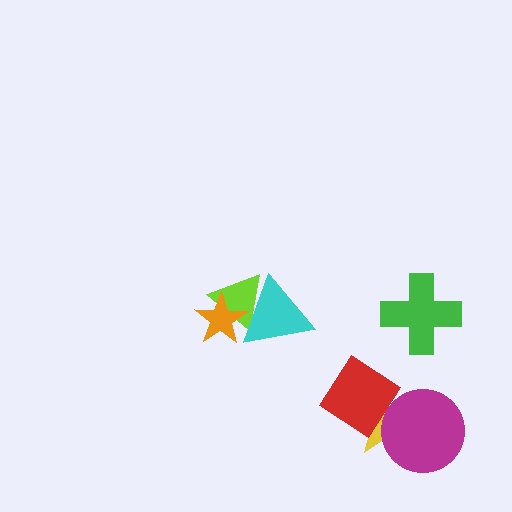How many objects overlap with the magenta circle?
2 objects overlap with the magenta circle.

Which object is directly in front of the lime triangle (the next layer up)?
The cyan triangle is directly in front of the lime triangle.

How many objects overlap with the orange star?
2 objects overlap with the orange star.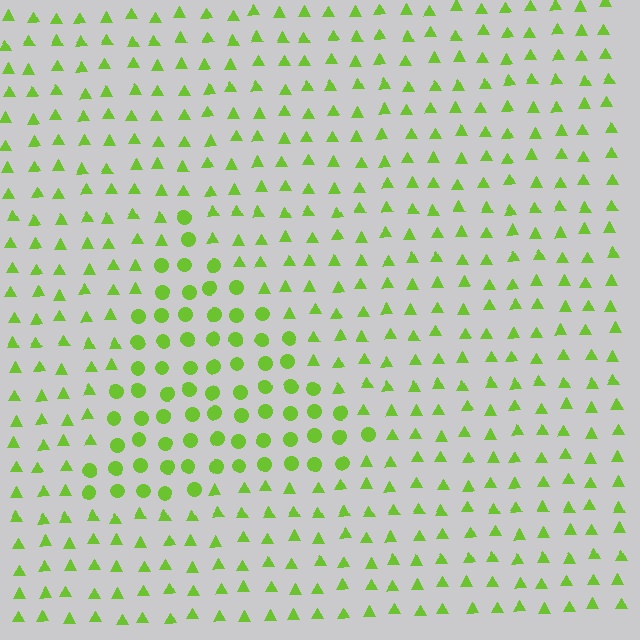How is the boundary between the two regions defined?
The boundary is defined by a change in element shape: circles inside vs. triangles outside. All elements share the same color and spacing.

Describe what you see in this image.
The image is filled with small lime elements arranged in a uniform grid. A triangle-shaped region contains circles, while the surrounding area contains triangles. The boundary is defined purely by the change in element shape.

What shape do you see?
I see a triangle.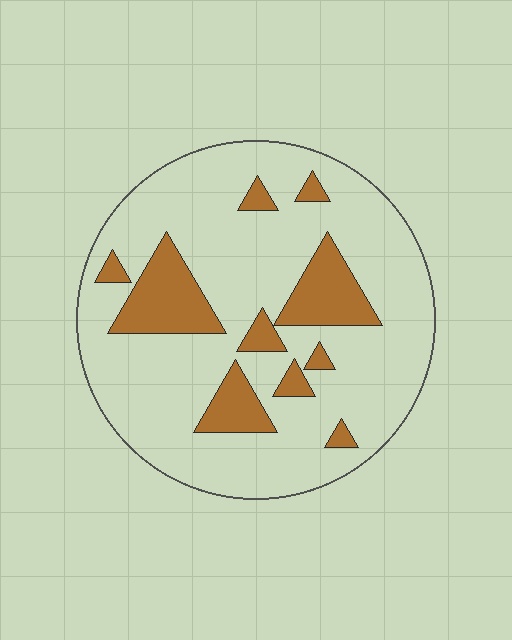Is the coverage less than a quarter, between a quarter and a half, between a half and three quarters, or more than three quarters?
Less than a quarter.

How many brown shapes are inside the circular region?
10.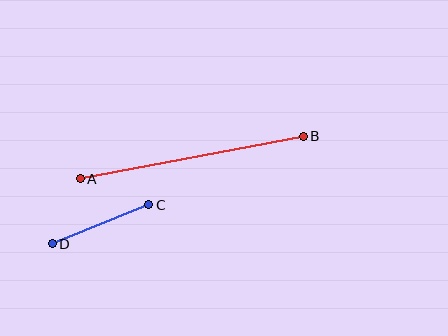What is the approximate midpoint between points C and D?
The midpoint is at approximately (101, 224) pixels.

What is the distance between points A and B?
The distance is approximately 227 pixels.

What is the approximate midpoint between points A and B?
The midpoint is at approximately (192, 157) pixels.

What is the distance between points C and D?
The distance is approximately 104 pixels.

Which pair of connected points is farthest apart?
Points A and B are farthest apart.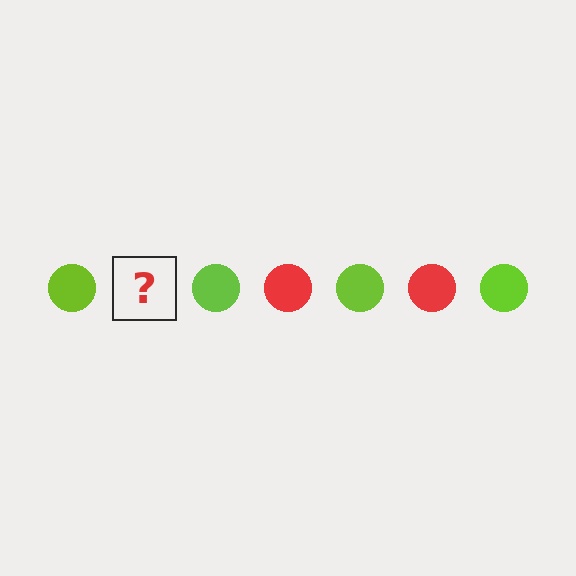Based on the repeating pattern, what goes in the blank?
The blank should be a red circle.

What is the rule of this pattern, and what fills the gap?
The rule is that the pattern cycles through lime, red circles. The gap should be filled with a red circle.